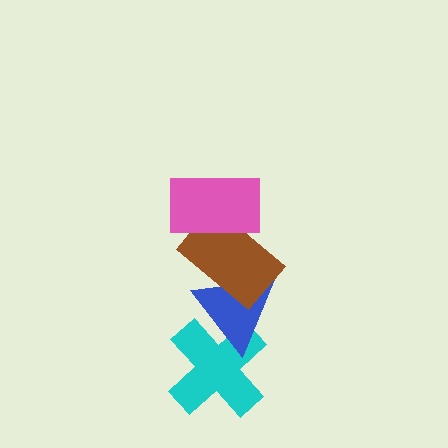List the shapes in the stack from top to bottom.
From top to bottom: the pink rectangle, the brown rectangle, the blue triangle, the cyan cross.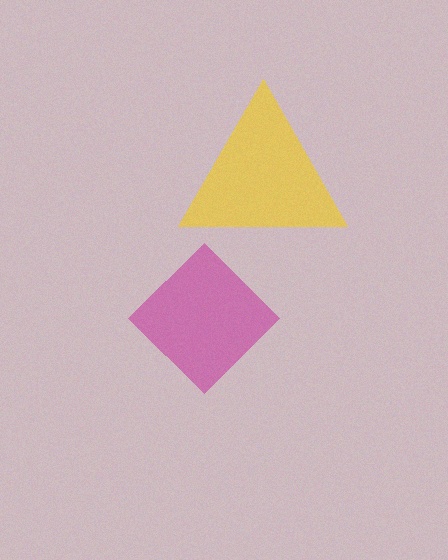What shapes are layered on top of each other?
The layered shapes are: a yellow triangle, a magenta diamond.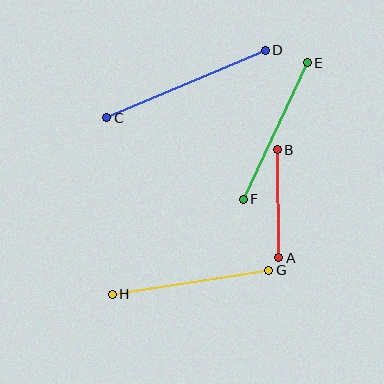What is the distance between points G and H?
The distance is approximately 158 pixels.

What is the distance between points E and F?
The distance is approximately 151 pixels.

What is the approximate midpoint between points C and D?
The midpoint is at approximately (186, 84) pixels.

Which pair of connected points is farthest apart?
Points C and D are farthest apart.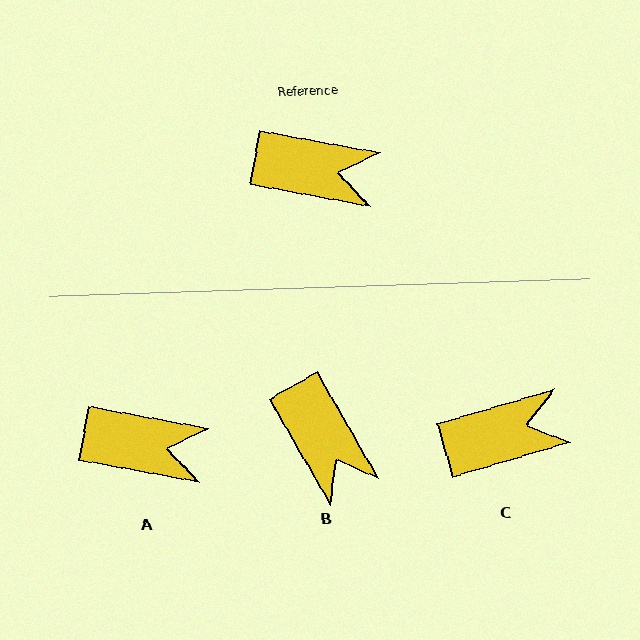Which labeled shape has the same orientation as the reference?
A.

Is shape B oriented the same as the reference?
No, it is off by about 50 degrees.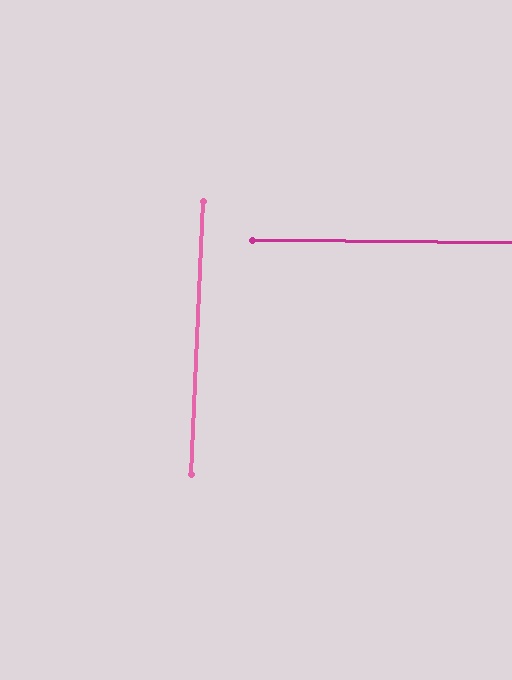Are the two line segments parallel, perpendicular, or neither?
Perpendicular — they meet at approximately 88°.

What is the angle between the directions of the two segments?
Approximately 88 degrees.